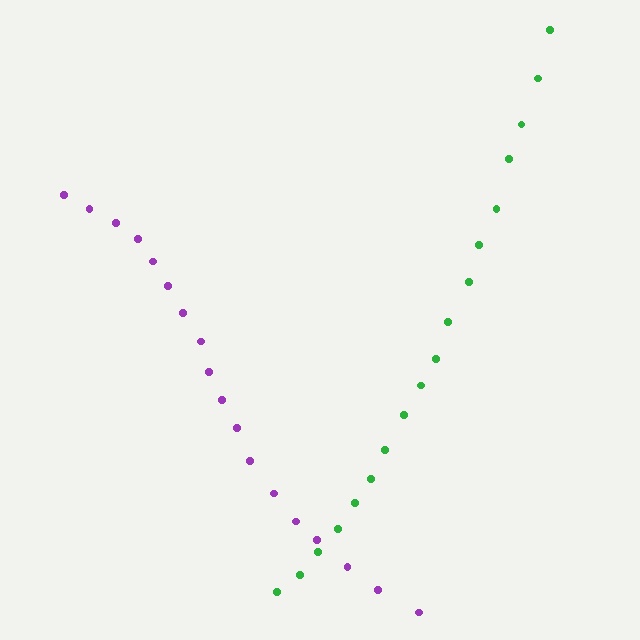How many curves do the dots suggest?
There are 2 distinct paths.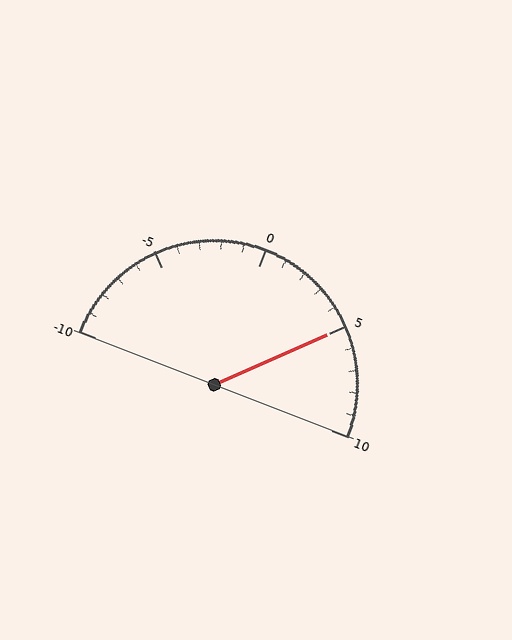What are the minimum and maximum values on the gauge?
The gauge ranges from -10 to 10.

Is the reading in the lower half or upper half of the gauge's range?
The reading is in the upper half of the range (-10 to 10).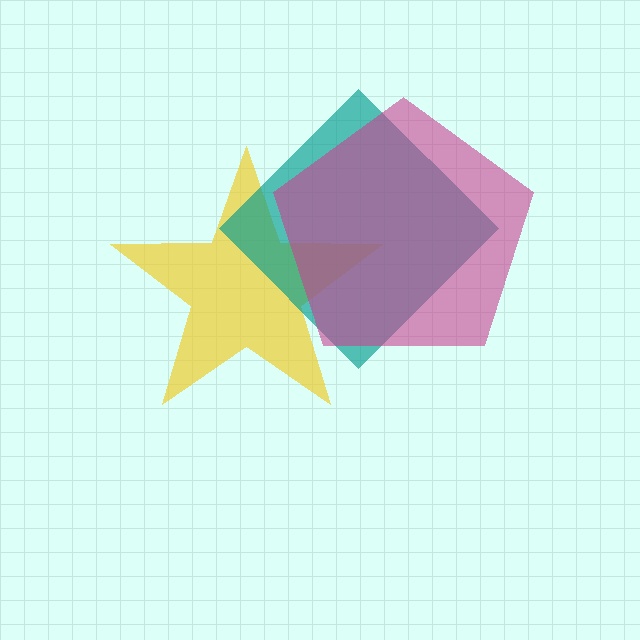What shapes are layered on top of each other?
The layered shapes are: a yellow star, a teal diamond, a magenta pentagon.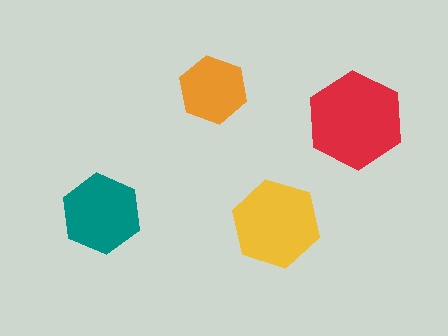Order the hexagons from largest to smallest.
the red one, the yellow one, the teal one, the orange one.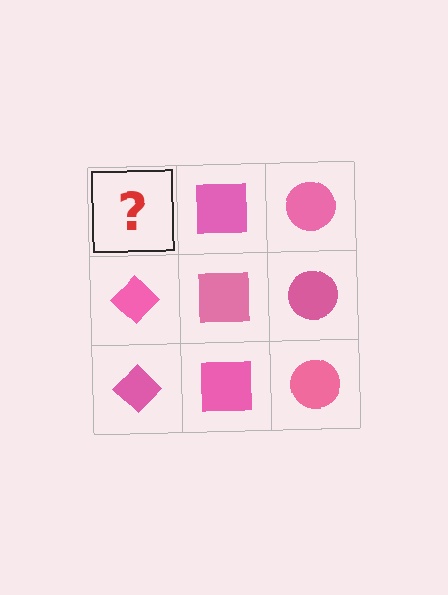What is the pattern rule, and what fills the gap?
The rule is that each column has a consistent shape. The gap should be filled with a pink diamond.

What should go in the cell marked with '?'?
The missing cell should contain a pink diamond.